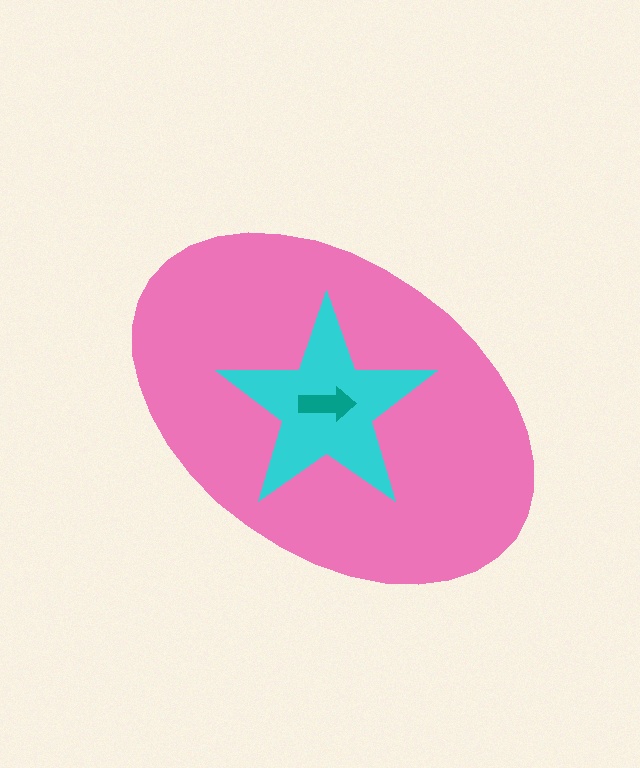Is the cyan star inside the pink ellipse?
Yes.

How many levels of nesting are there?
3.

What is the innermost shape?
The teal arrow.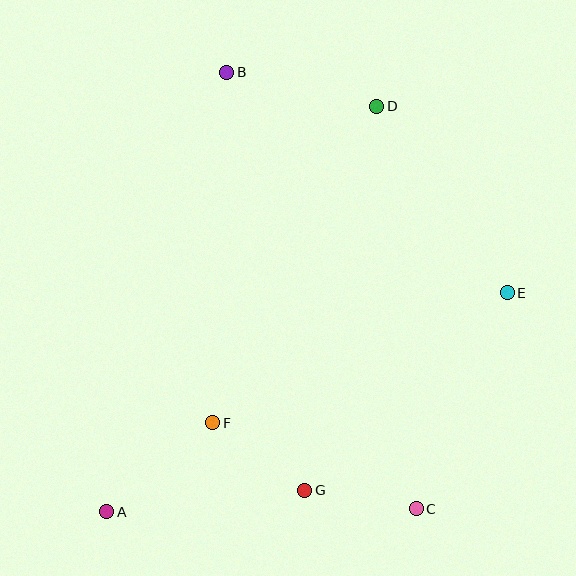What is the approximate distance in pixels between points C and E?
The distance between C and E is approximately 235 pixels.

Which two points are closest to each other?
Points C and G are closest to each other.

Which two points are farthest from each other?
Points A and D are farthest from each other.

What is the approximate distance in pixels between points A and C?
The distance between A and C is approximately 309 pixels.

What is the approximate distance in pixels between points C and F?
The distance between C and F is approximately 221 pixels.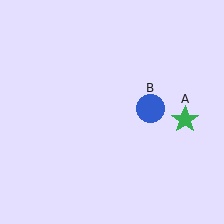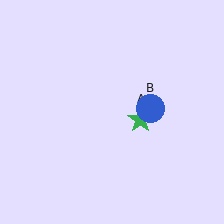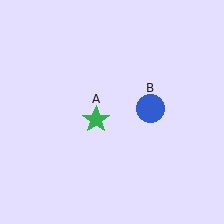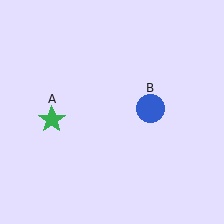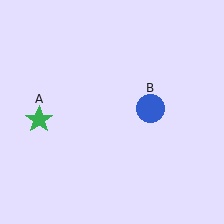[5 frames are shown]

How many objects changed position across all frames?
1 object changed position: green star (object A).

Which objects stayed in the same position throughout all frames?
Blue circle (object B) remained stationary.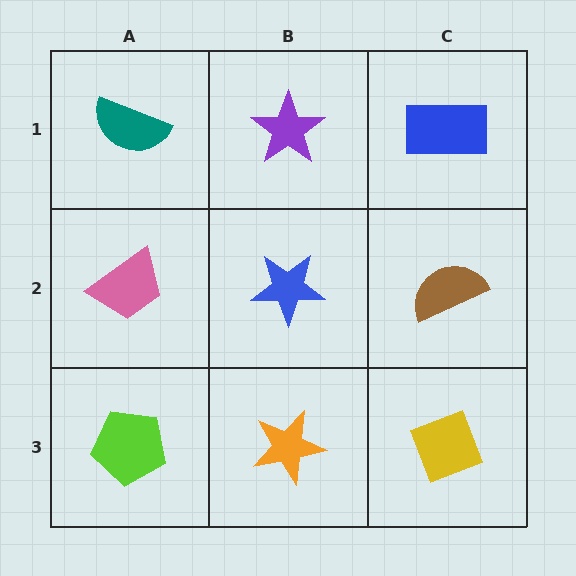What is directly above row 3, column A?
A pink trapezoid.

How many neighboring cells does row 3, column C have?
2.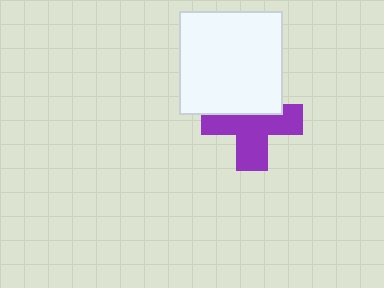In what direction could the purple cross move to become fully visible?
The purple cross could move down. That would shift it out from behind the white square entirely.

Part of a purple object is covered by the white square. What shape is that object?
It is a cross.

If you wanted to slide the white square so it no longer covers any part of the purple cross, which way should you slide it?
Slide it up — that is the most direct way to separate the two shapes.